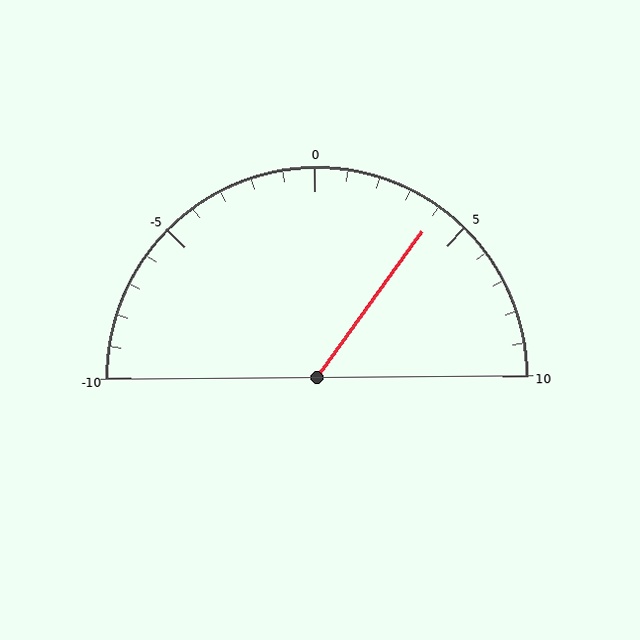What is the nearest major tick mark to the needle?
The nearest major tick mark is 5.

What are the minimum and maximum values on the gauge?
The gauge ranges from -10 to 10.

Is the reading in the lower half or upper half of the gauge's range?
The reading is in the upper half of the range (-10 to 10).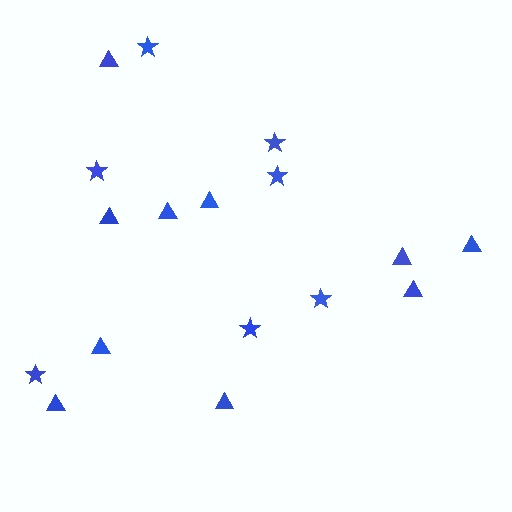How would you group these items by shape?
There are 2 groups: one group of triangles (10) and one group of stars (7).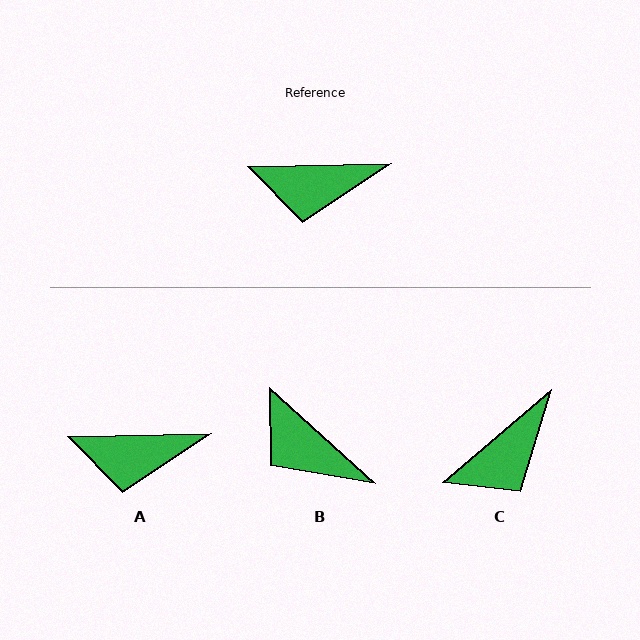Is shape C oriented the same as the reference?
No, it is off by about 39 degrees.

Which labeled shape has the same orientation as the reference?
A.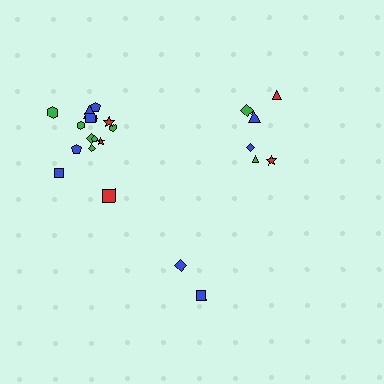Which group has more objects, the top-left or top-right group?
The top-left group.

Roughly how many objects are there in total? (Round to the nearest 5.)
Roughly 25 objects in total.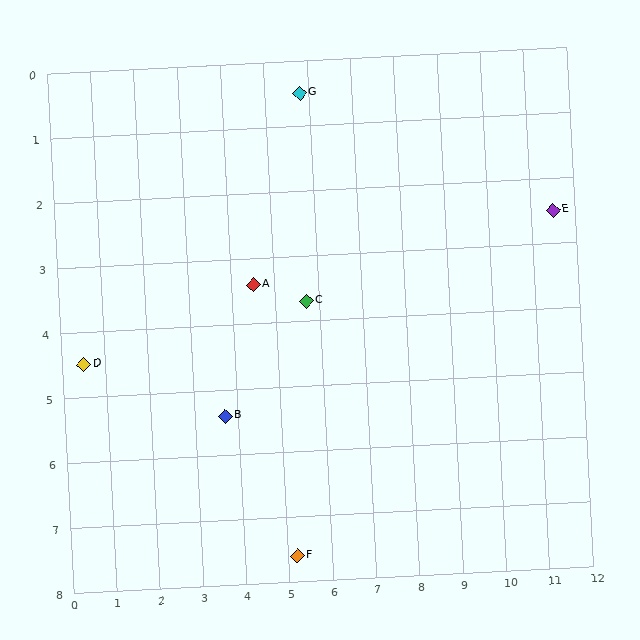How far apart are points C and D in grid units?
Points C and D are about 5.3 grid units apart.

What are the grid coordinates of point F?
Point F is at approximately (5.2, 7.6).